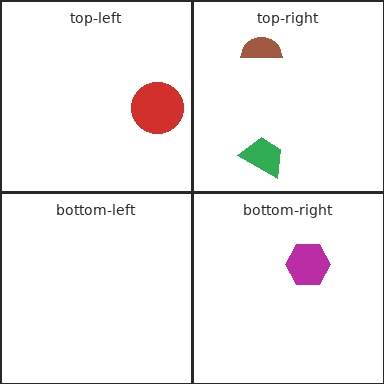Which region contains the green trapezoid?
The top-right region.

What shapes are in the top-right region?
The brown semicircle, the green trapezoid.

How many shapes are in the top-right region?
2.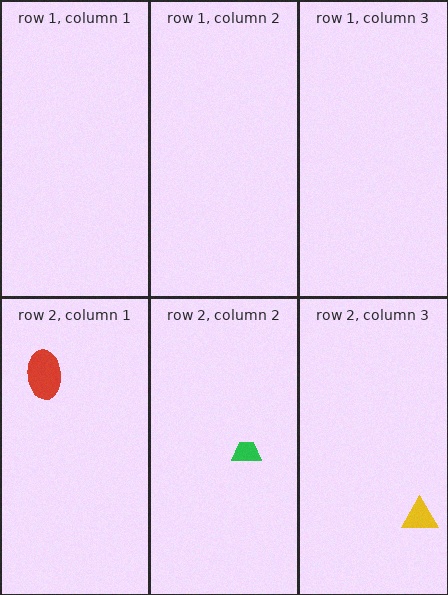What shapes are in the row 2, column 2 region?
The green trapezoid.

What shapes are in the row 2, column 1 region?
The red ellipse.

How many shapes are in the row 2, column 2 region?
1.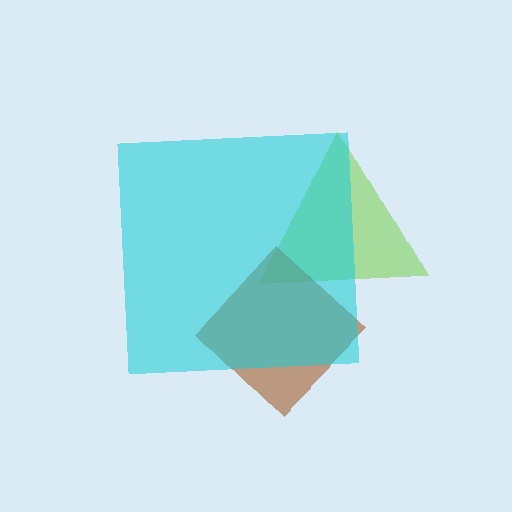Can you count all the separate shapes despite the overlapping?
Yes, there are 3 separate shapes.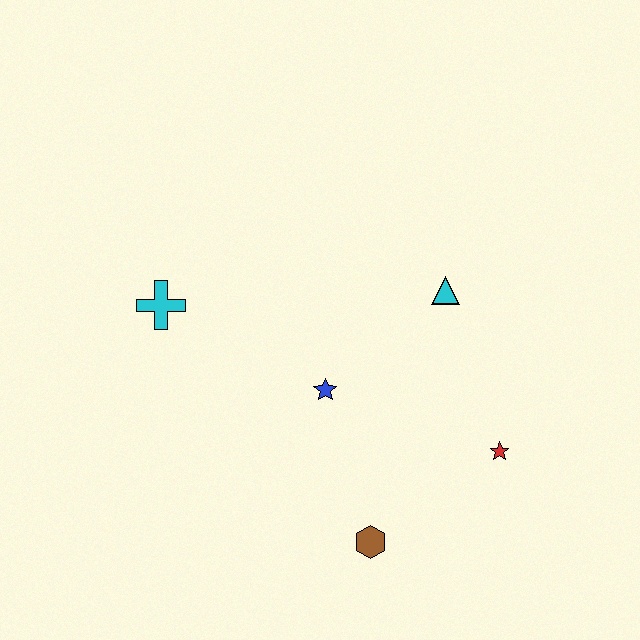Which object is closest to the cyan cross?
The blue star is closest to the cyan cross.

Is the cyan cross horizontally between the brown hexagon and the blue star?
No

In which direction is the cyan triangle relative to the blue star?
The cyan triangle is to the right of the blue star.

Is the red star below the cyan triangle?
Yes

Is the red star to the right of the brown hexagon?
Yes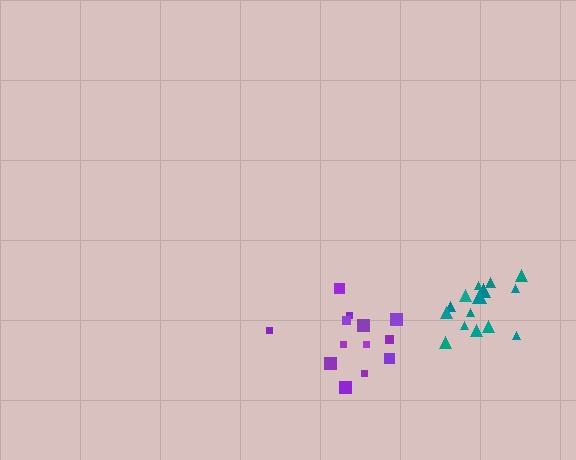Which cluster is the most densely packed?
Teal.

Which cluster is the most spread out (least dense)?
Purple.